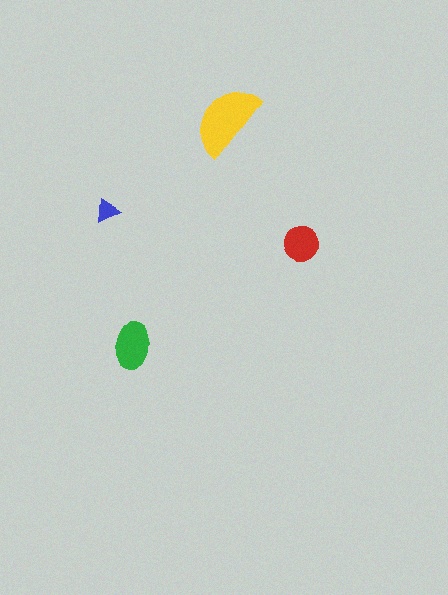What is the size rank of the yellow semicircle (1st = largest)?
1st.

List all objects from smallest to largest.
The blue triangle, the red circle, the green ellipse, the yellow semicircle.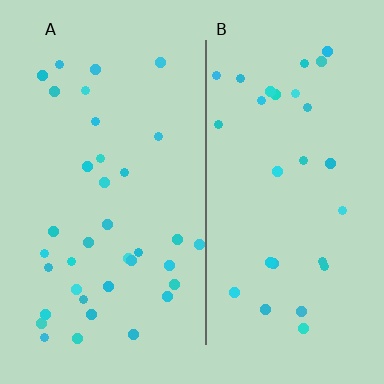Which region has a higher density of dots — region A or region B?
A (the left).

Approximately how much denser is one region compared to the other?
Approximately 1.3× — region A over region B.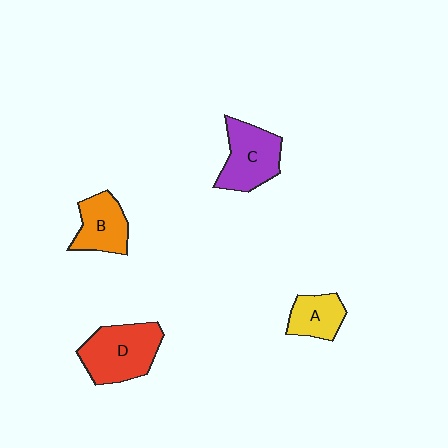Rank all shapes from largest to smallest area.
From largest to smallest: D (red), C (purple), B (orange), A (yellow).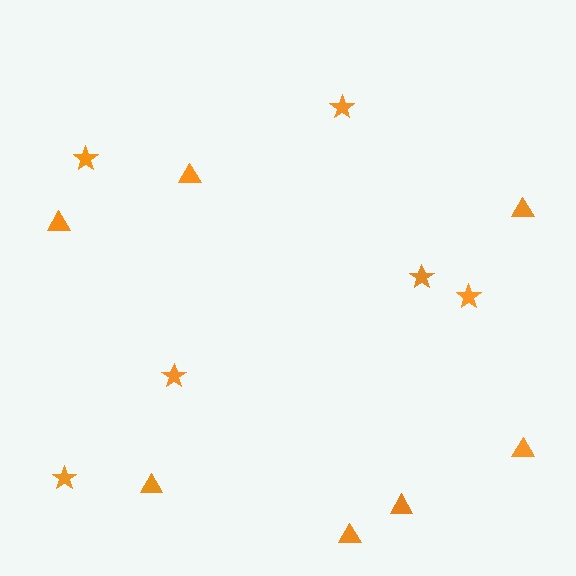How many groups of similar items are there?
There are 2 groups: one group of triangles (7) and one group of stars (6).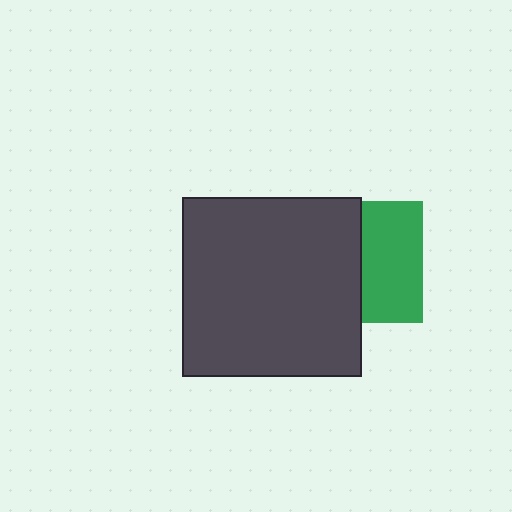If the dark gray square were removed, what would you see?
You would see the complete green square.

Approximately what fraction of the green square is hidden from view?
Roughly 49% of the green square is hidden behind the dark gray square.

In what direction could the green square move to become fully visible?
The green square could move right. That would shift it out from behind the dark gray square entirely.